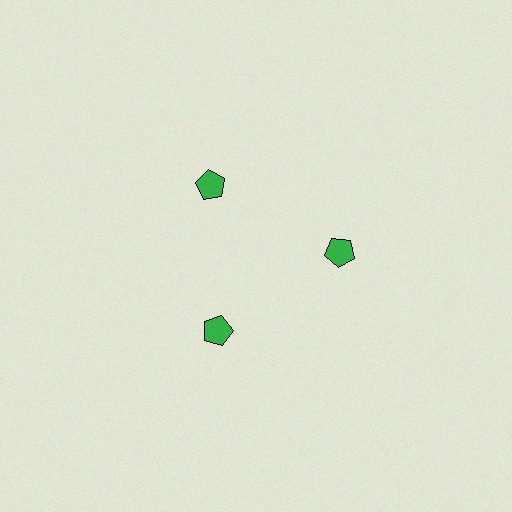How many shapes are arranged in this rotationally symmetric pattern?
There are 3 shapes, arranged in 3 groups of 1.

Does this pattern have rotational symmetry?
Yes, this pattern has 3-fold rotational symmetry. It looks the same after rotating 120 degrees around the center.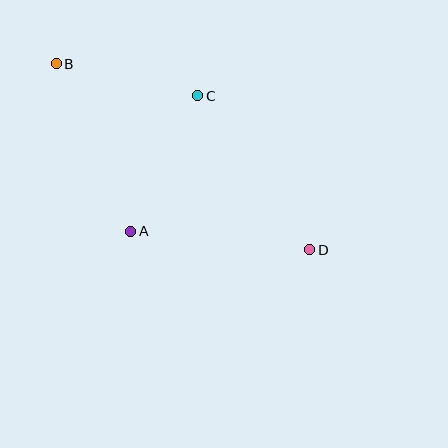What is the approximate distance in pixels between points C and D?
The distance between C and D is approximately 191 pixels.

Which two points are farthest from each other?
Points B and D are farthest from each other.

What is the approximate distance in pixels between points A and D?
The distance between A and D is approximately 180 pixels.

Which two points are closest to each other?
Points B and C are closest to each other.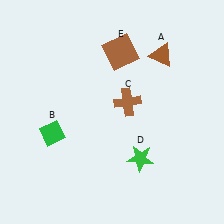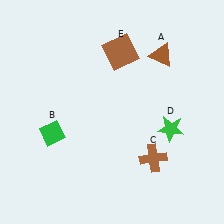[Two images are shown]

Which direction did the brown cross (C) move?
The brown cross (C) moved down.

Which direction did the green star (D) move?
The green star (D) moved right.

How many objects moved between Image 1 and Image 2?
2 objects moved between the two images.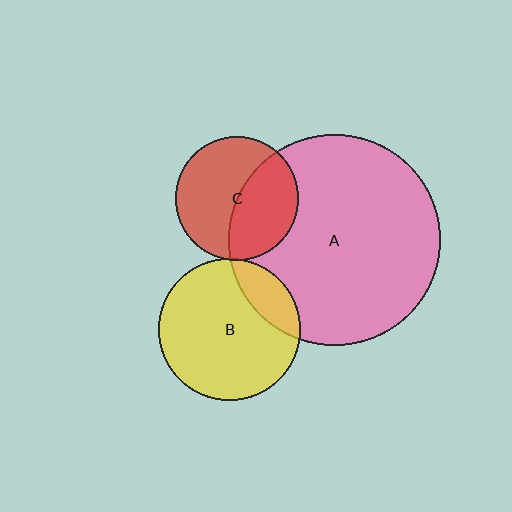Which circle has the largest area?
Circle A (pink).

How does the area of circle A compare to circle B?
Approximately 2.2 times.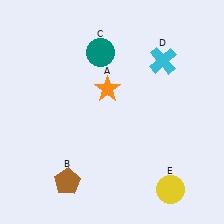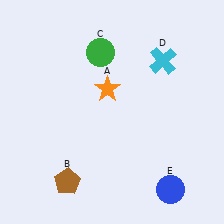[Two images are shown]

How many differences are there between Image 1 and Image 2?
There are 2 differences between the two images.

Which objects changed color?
C changed from teal to green. E changed from yellow to blue.